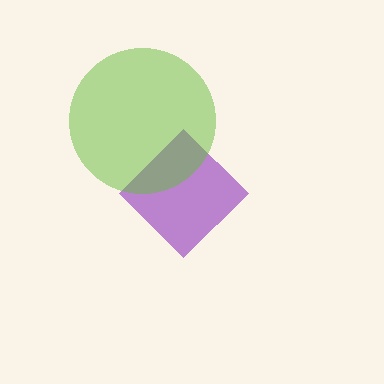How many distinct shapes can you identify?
There are 2 distinct shapes: a purple diamond, a lime circle.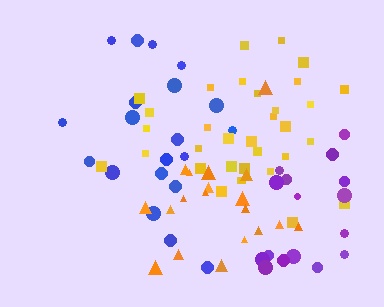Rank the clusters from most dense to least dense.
yellow, orange, blue, purple.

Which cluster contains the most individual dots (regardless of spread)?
Yellow (33).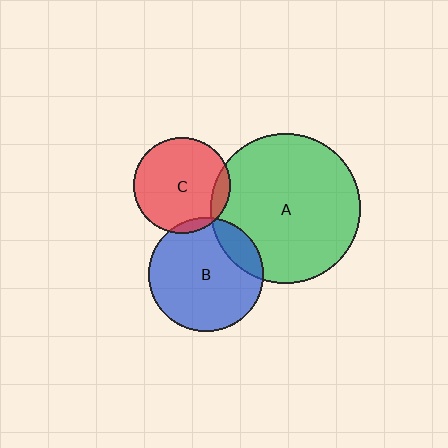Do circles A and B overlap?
Yes.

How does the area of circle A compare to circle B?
Approximately 1.7 times.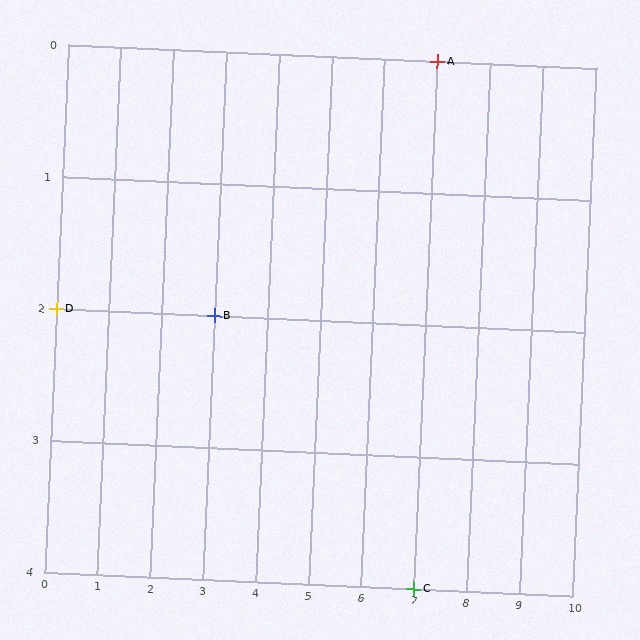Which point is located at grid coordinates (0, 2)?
Point D is at (0, 2).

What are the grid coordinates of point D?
Point D is at grid coordinates (0, 2).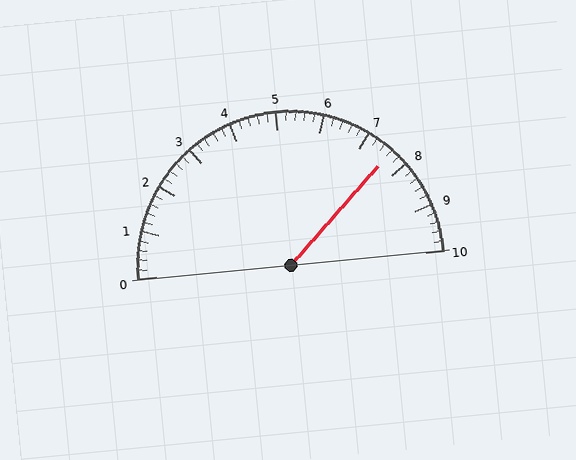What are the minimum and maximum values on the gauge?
The gauge ranges from 0 to 10.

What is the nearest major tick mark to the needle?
The nearest major tick mark is 8.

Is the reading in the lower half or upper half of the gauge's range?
The reading is in the upper half of the range (0 to 10).